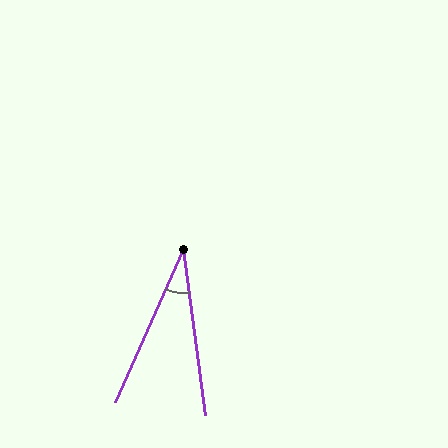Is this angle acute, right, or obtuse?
It is acute.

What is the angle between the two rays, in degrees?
Approximately 32 degrees.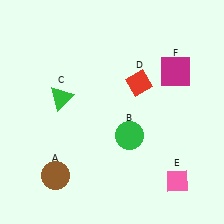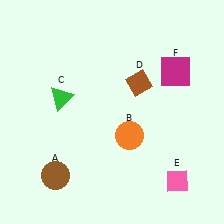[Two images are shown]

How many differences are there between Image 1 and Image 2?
There are 2 differences between the two images.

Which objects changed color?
B changed from green to orange. D changed from red to brown.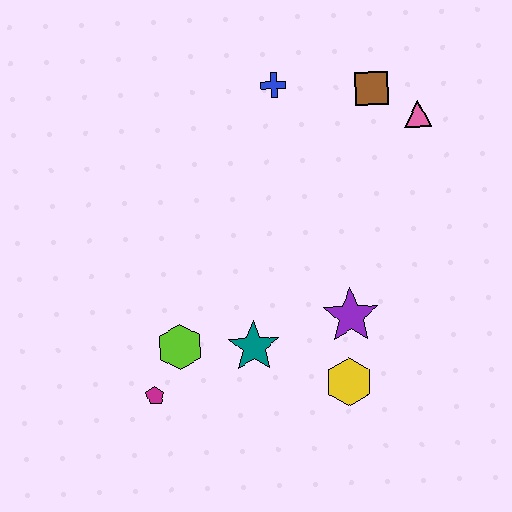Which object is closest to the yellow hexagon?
The purple star is closest to the yellow hexagon.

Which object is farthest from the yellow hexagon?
The blue cross is farthest from the yellow hexagon.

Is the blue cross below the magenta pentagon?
No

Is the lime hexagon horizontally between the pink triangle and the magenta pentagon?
Yes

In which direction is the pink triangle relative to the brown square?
The pink triangle is to the right of the brown square.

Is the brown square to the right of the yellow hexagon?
Yes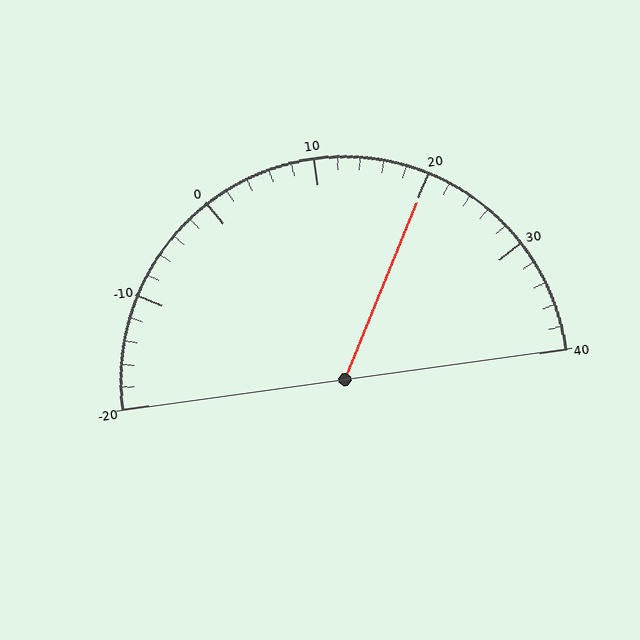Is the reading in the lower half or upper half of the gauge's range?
The reading is in the upper half of the range (-20 to 40).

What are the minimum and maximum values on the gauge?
The gauge ranges from -20 to 40.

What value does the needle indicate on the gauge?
The needle indicates approximately 20.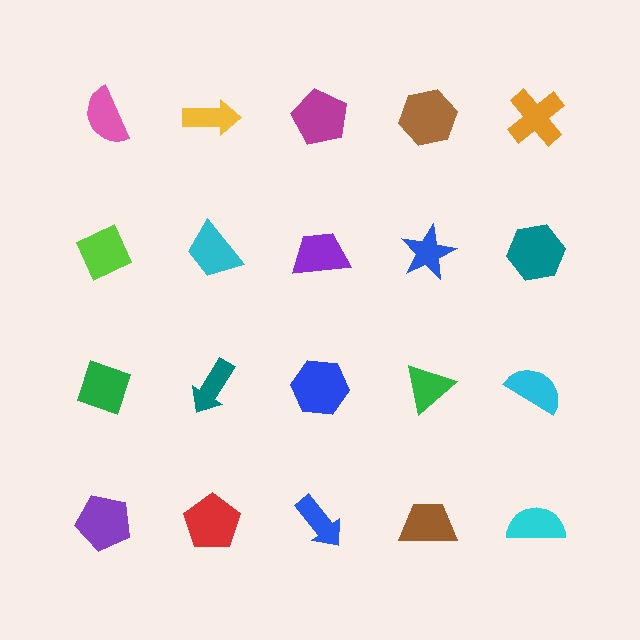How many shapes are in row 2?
5 shapes.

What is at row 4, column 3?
A blue arrow.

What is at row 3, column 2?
A teal arrow.